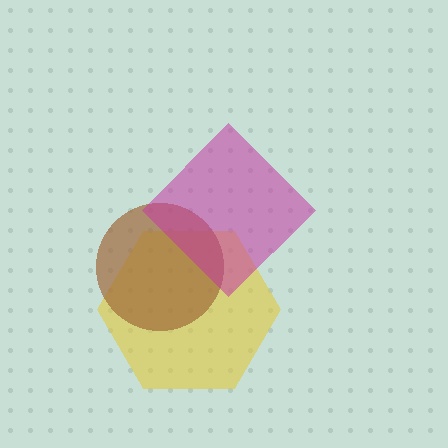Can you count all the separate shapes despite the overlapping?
Yes, there are 3 separate shapes.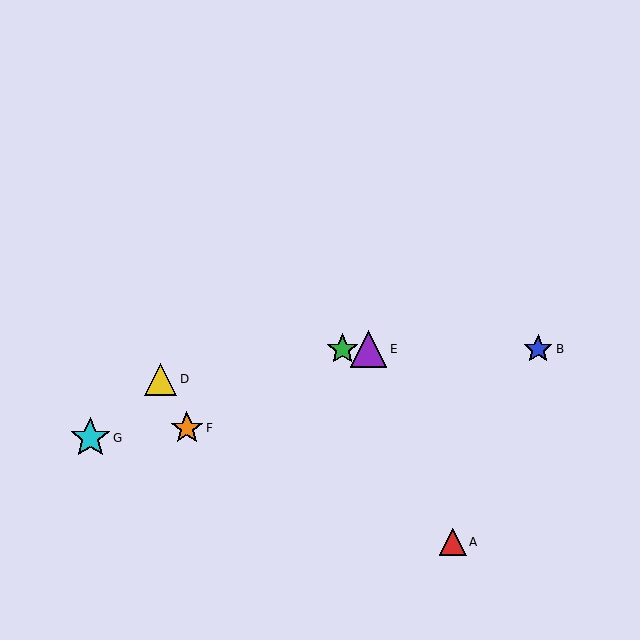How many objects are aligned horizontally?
3 objects (B, C, E) are aligned horizontally.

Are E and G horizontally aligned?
No, E is at y≈349 and G is at y≈438.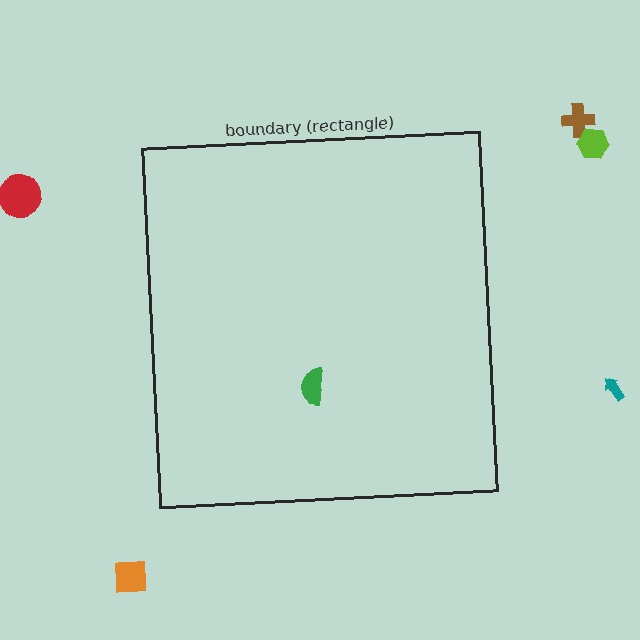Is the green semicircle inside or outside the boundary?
Inside.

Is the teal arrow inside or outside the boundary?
Outside.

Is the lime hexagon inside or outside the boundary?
Outside.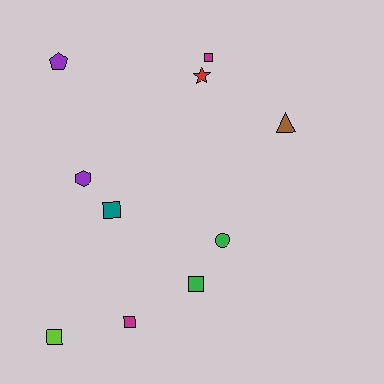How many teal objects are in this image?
There is 1 teal object.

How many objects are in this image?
There are 10 objects.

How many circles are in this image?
There is 1 circle.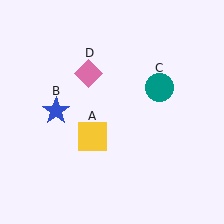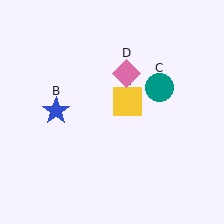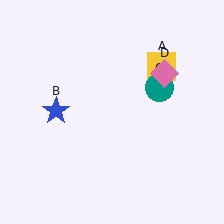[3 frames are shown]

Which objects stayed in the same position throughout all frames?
Blue star (object B) and teal circle (object C) remained stationary.